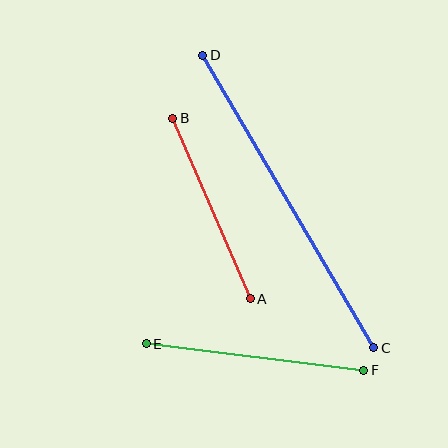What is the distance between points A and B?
The distance is approximately 196 pixels.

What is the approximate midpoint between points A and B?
The midpoint is at approximately (212, 208) pixels.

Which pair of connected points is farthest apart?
Points C and D are farthest apart.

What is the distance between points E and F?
The distance is approximately 219 pixels.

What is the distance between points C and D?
The distance is approximately 339 pixels.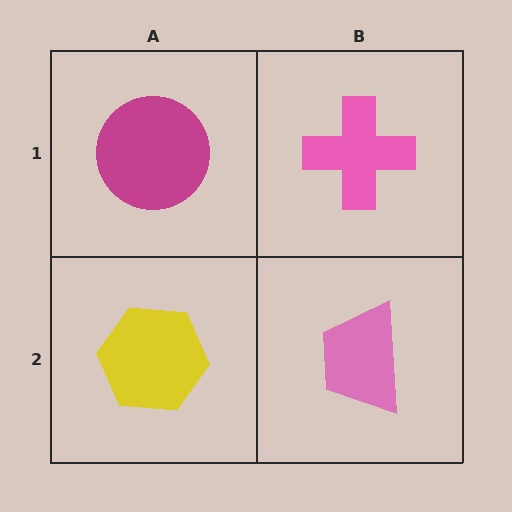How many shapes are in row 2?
2 shapes.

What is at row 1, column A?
A magenta circle.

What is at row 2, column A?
A yellow hexagon.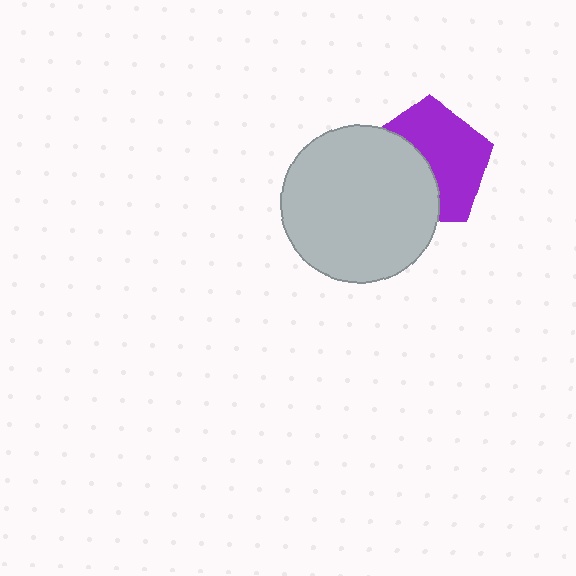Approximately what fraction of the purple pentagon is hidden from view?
Roughly 43% of the purple pentagon is hidden behind the light gray circle.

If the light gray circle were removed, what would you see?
You would see the complete purple pentagon.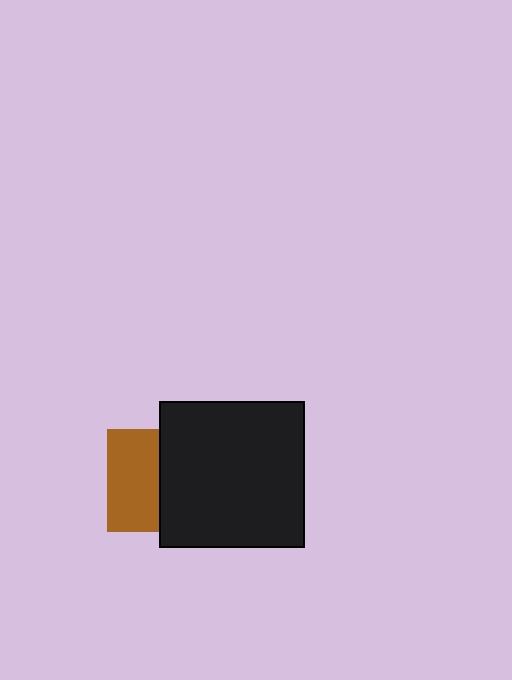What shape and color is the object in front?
The object in front is a black square.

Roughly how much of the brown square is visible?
About half of it is visible (roughly 51%).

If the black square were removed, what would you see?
You would see the complete brown square.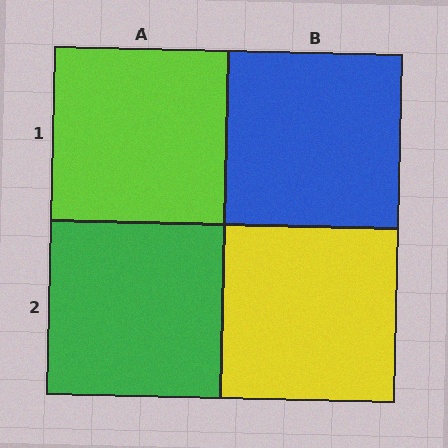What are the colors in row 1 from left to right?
Lime, blue.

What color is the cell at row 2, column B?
Yellow.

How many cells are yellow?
1 cell is yellow.